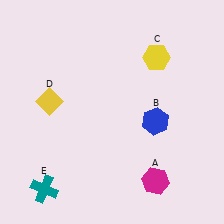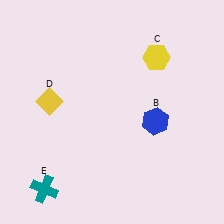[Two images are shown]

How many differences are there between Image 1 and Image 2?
There is 1 difference between the two images.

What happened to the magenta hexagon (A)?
The magenta hexagon (A) was removed in Image 2. It was in the bottom-right area of Image 1.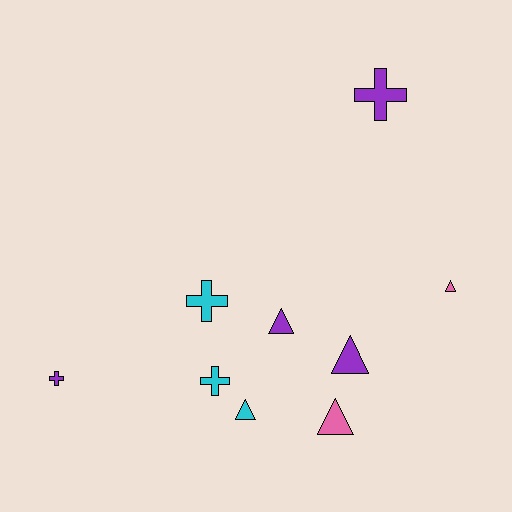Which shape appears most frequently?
Triangle, with 5 objects.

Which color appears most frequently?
Purple, with 4 objects.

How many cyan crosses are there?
There are 2 cyan crosses.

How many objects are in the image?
There are 9 objects.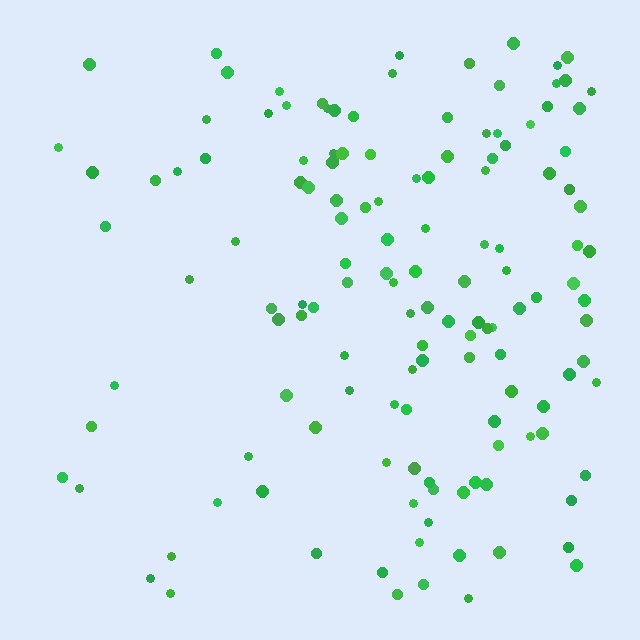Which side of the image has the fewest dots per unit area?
The left.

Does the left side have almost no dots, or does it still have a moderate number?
Still a moderate number, just noticeably fewer than the right.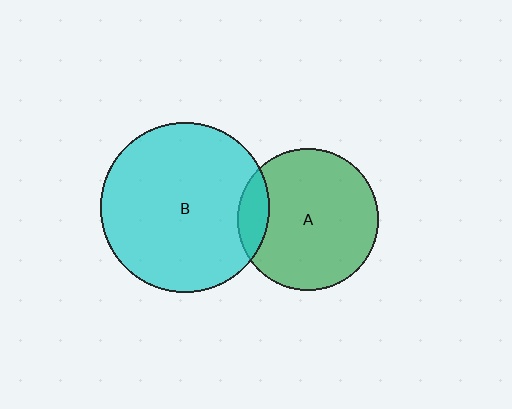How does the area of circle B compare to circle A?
Approximately 1.4 times.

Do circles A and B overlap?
Yes.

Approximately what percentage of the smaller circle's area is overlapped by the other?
Approximately 15%.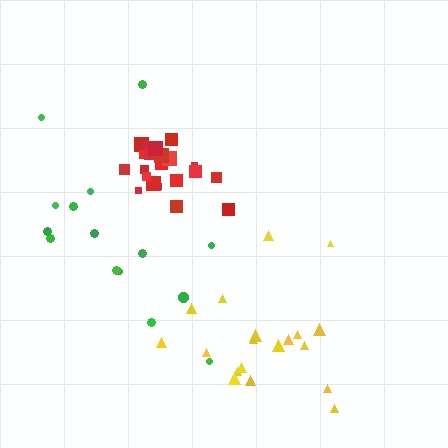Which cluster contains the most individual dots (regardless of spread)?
Red (22).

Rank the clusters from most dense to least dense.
red, yellow, green.